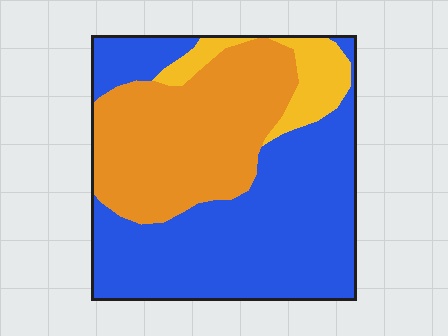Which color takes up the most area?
Blue, at roughly 55%.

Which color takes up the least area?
Yellow, at roughly 10%.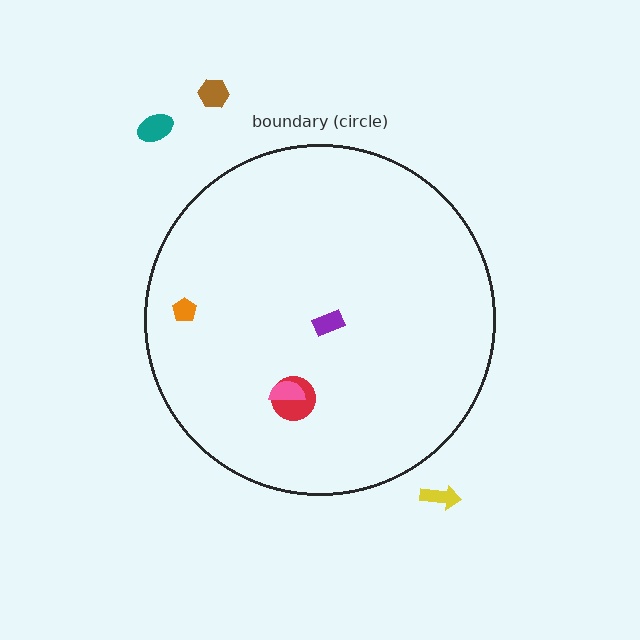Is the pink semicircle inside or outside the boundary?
Inside.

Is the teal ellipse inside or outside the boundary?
Outside.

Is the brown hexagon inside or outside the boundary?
Outside.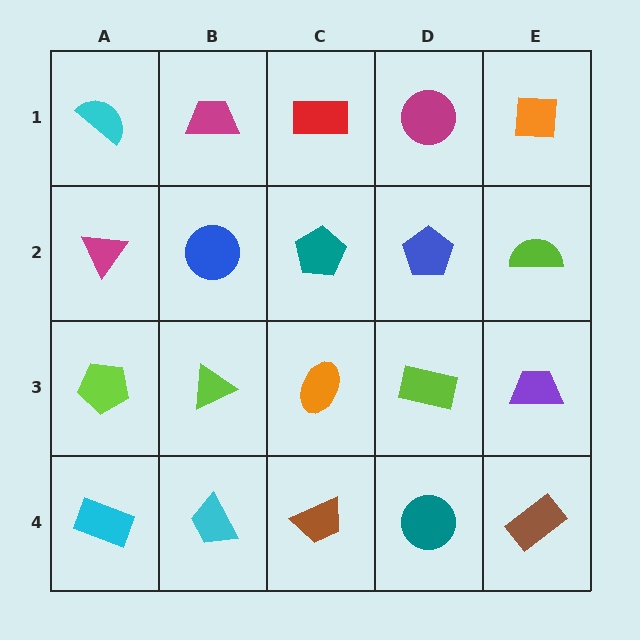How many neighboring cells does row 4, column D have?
3.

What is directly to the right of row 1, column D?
An orange square.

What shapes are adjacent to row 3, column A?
A magenta triangle (row 2, column A), a cyan rectangle (row 4, column A), a lime triangle (row 3, column B).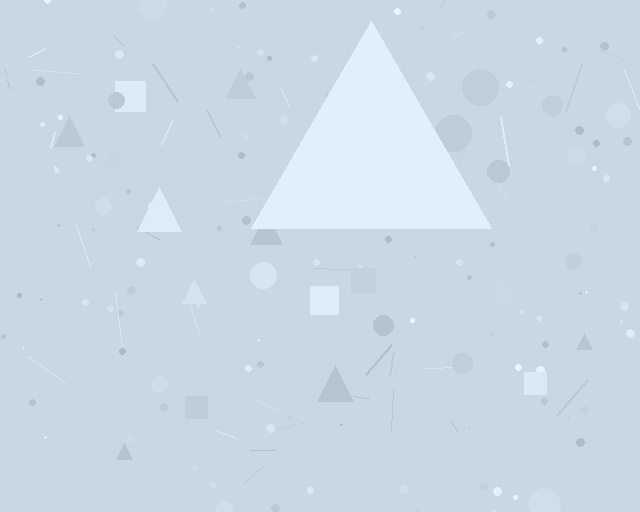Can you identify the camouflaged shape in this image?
The camouflaged shape is a triangle.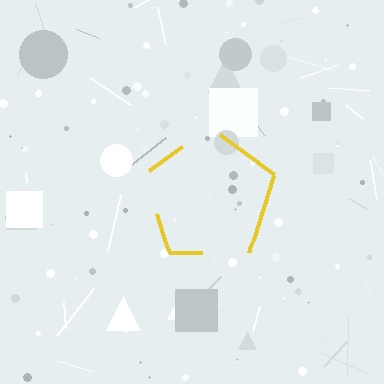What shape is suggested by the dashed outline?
The dashed outline suggests a pentagon.